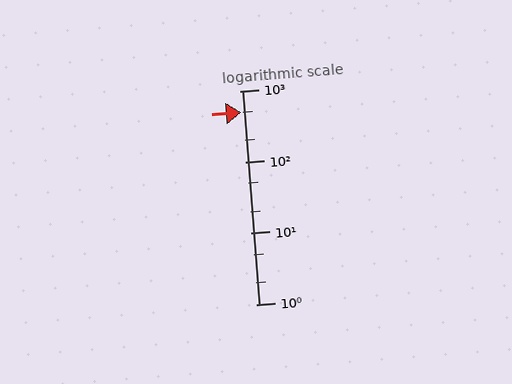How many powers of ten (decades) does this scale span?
The scale spans 3 decades, from 1 to 1000.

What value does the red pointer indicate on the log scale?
The pointer indicates approximately 500.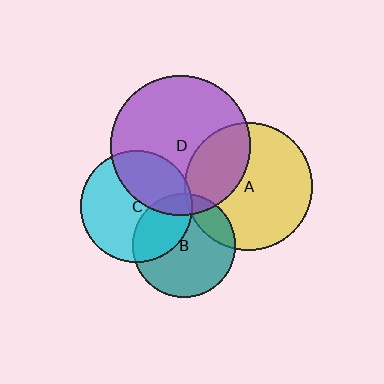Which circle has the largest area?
Circle D (purple).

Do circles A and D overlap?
Yes.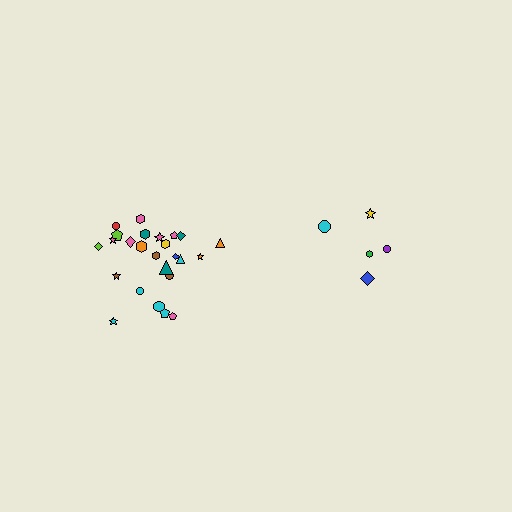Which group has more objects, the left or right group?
The left group.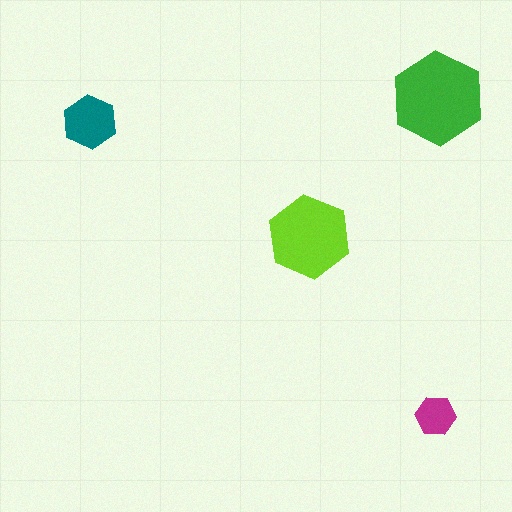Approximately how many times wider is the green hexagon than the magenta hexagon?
About 2.5 times wider.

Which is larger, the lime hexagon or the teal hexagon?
The lime one.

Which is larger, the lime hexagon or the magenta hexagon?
The lime one.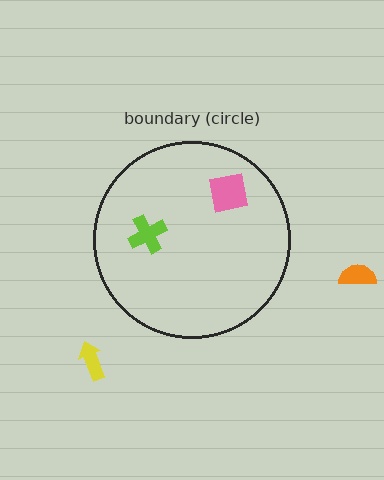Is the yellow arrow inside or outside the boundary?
Outside.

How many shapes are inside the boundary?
2 inside, 2 outside.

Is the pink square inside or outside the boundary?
Inside.